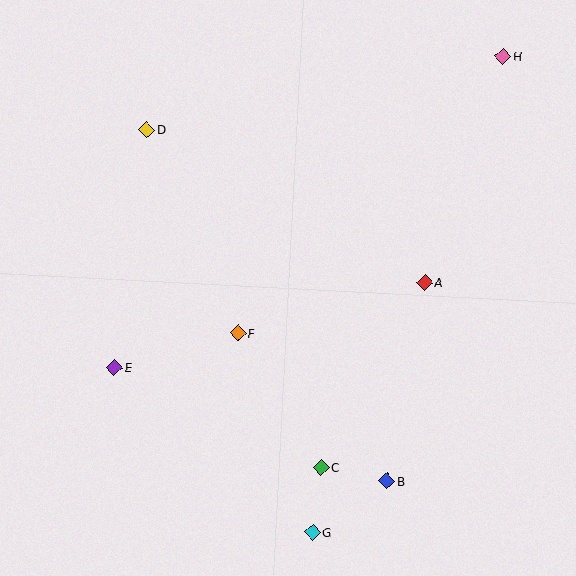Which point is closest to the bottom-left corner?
Point E is closest to the bottom-left corner.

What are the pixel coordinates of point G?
Point G is at (312, 532).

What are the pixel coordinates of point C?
Point C is at (321, 467).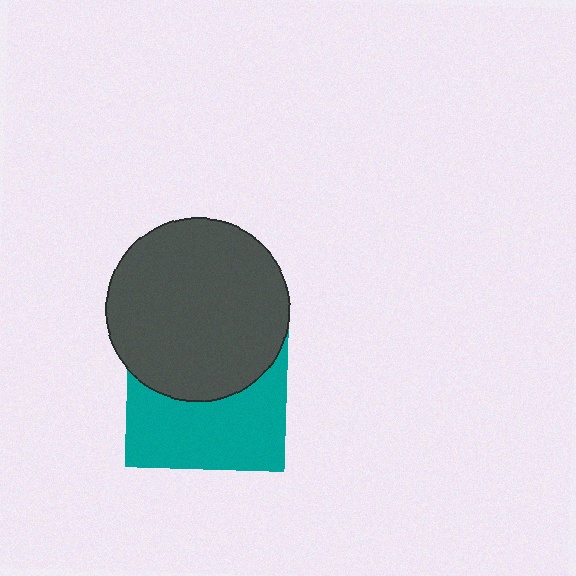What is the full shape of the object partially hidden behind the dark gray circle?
The partially hidden object is a teal square.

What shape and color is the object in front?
The object in front is a dark gray circle.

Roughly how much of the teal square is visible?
About half of it is visible (roughly 51%).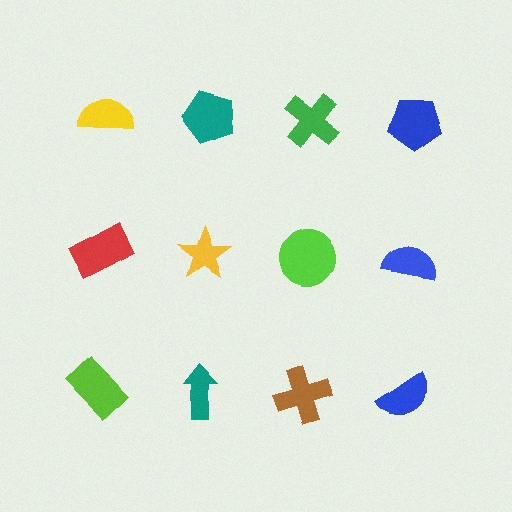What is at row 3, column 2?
A teal arrow.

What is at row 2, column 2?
A yellow star.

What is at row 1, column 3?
A green cross.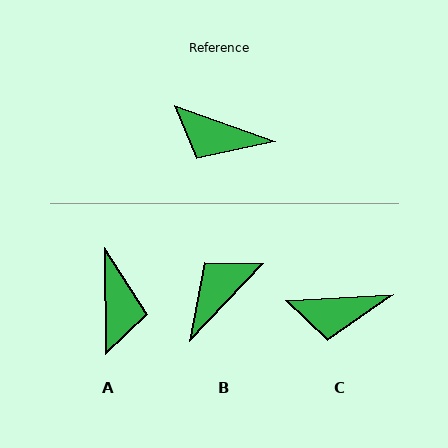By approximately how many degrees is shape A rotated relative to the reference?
Approximately 111 degrees counter-clockwise.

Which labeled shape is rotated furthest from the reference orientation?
B, about 113 degrees away.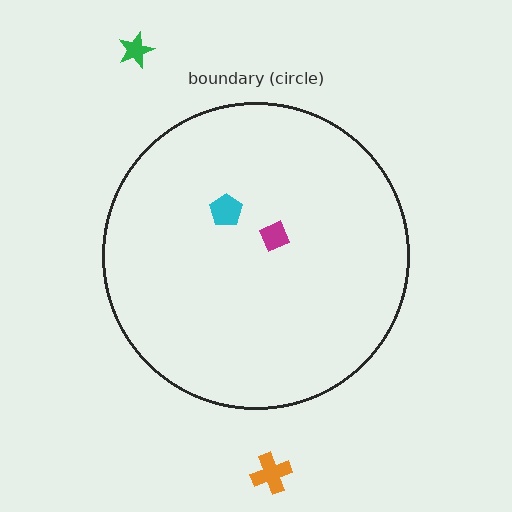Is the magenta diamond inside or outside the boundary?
Inside.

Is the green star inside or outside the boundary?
Outside.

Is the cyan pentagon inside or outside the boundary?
Inside.